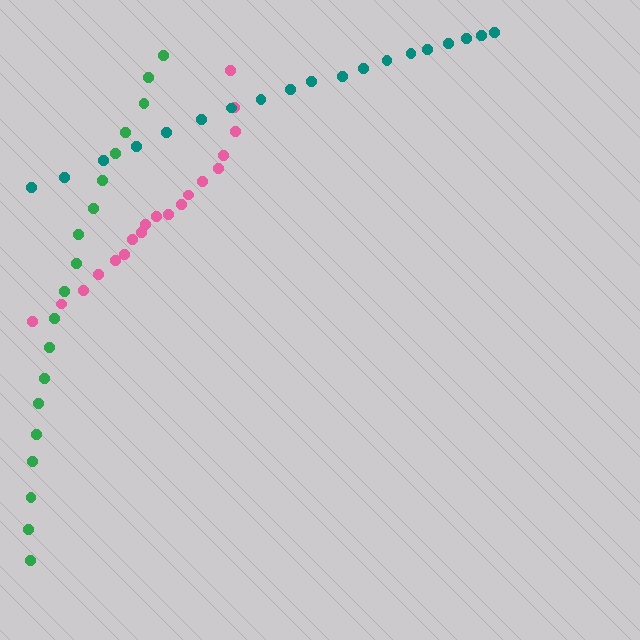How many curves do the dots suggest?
There are 3 distinct paths.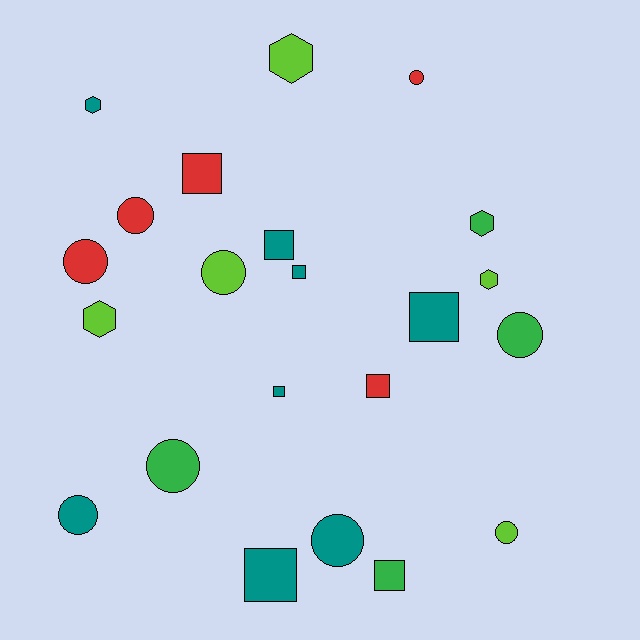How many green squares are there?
There is 1 green square.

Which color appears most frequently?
Teal, with 8 objects.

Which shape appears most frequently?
Circle, with 9 objects.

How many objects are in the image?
There are 22 objects.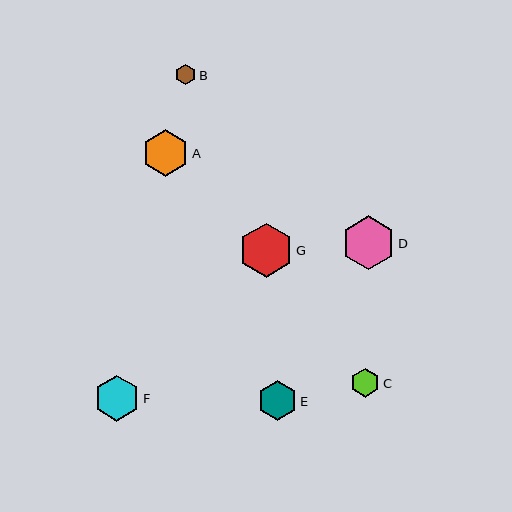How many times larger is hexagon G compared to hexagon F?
Hexagon G is approximately 1.2 times the size of hexagon F.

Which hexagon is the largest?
Hexagon D is the largest with a size of approximately 54 pixels.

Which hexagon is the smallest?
Hexagon B is the smallest with a size of approximately 21 pixels.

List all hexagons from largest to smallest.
From largest to smallest: D, G, A, F, E, C, B.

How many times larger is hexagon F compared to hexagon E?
Hexagon F is approximately 1.2 times the size of hexagon E.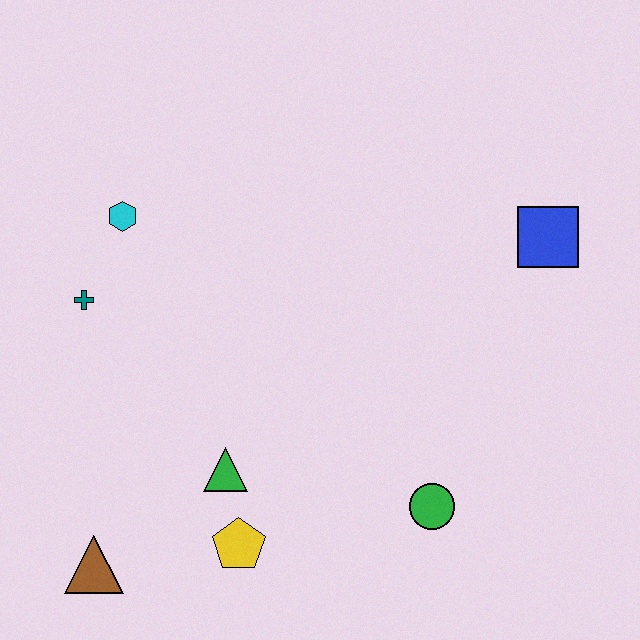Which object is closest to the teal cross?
The cyan hexagon is closest to the teal cross.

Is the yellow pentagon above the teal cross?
No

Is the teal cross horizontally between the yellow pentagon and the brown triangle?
No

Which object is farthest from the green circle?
The cyan hexagon is farthest from the green circle.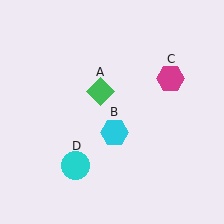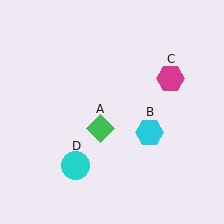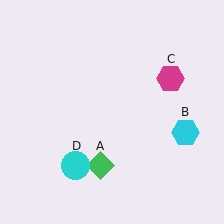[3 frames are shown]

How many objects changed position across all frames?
2 objects changed position: green diamond (object A), cyan hexagon (object B).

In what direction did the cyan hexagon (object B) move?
The cyan hexagon (object B) moved right.